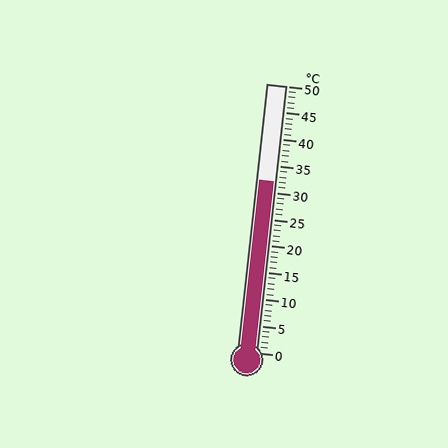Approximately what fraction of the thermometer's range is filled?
The thermometer is filled to approximately 65% of its range.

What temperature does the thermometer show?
The thermometer shows approximately 32°C.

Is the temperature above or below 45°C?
The temperature is below 45°C.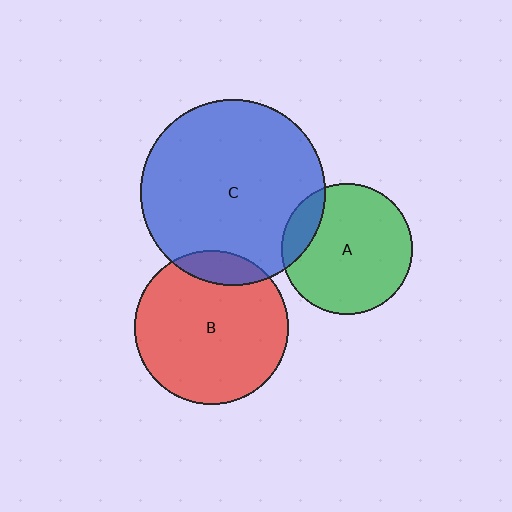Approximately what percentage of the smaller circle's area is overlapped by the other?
Approximately 15%.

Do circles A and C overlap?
Yes.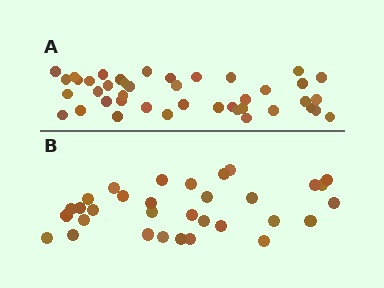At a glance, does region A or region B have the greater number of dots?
Region A (the top region) has more dots.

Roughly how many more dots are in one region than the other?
Region A has roughly 10 or so more dots than region B.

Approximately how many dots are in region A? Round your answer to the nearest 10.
About 40 dots. (The exact count is 42, which rounds to 40.)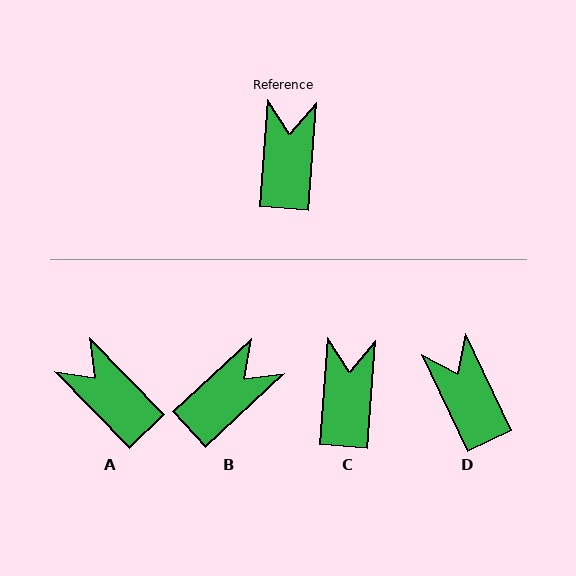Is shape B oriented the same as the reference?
No, it is off by about 43 degrees.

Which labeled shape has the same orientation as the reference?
C.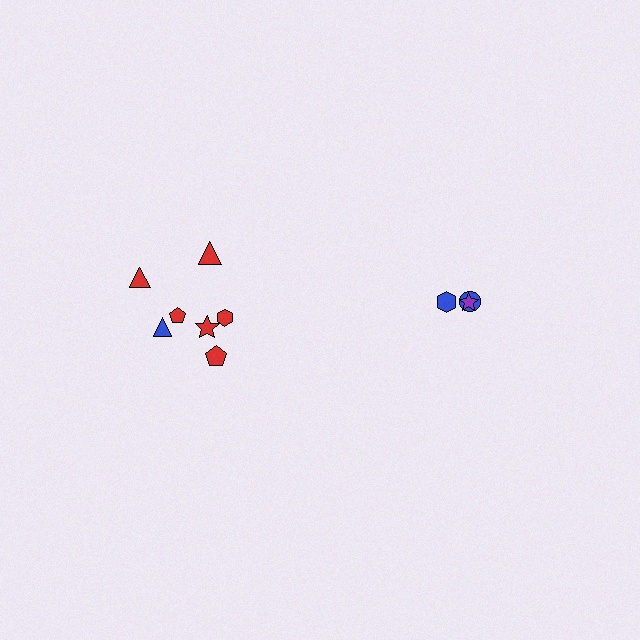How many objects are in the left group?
There are 7 objects.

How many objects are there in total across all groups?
There are 10 objects.